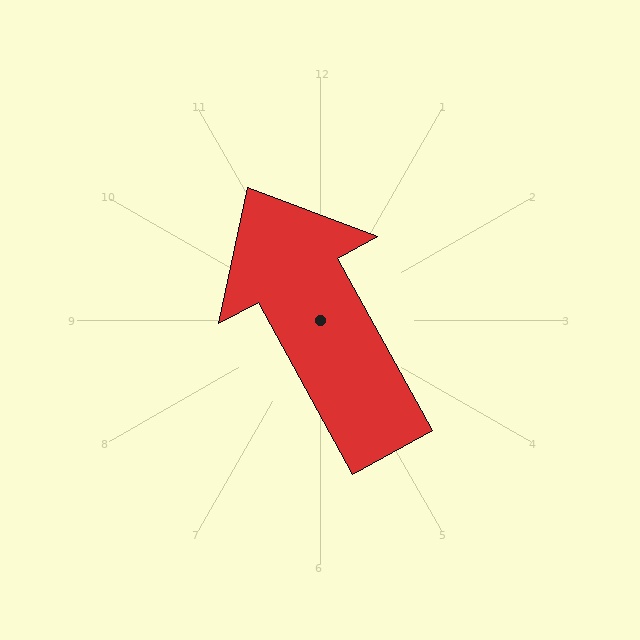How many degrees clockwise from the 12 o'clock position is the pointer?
Approximately 331 degrees.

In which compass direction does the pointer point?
Northwest.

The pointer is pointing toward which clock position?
Roughly 11 o'clock.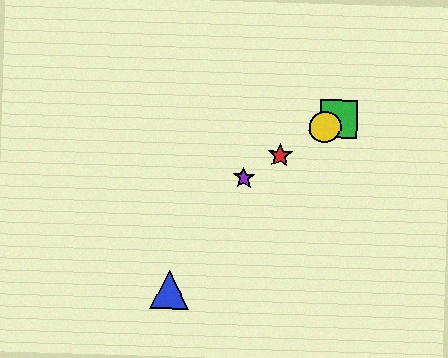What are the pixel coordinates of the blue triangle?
The blue triangle is at (169, 290).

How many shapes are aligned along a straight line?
4 shapes (the red star, the green square, the yellow circle, the purple star) are aligned along a straight line.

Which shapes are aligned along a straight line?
The red star, the green square, the yellow circle, the purple star are aligned along a straight line.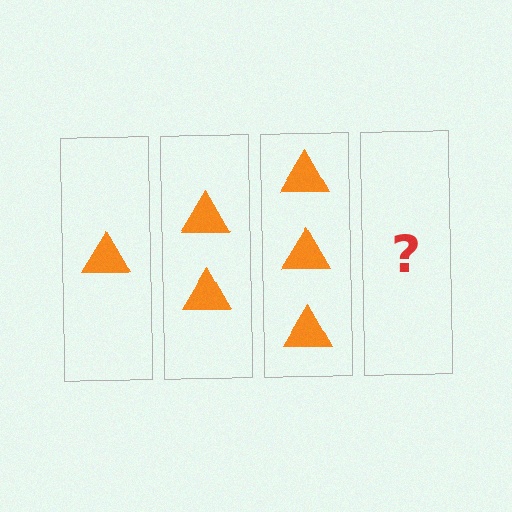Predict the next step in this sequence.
The next step is 4 triangles.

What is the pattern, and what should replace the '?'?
The pattern is that each step adds one more triangle. The '?' should be 4 triangles.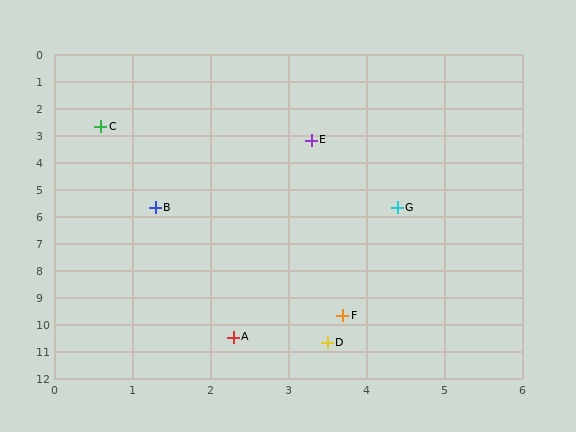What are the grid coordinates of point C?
Point C is at approximately (0.6, 2.7).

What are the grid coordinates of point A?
Point A is at approximately (2.3, 10.5).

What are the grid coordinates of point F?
Point F is at approximately (3.7, 9.7).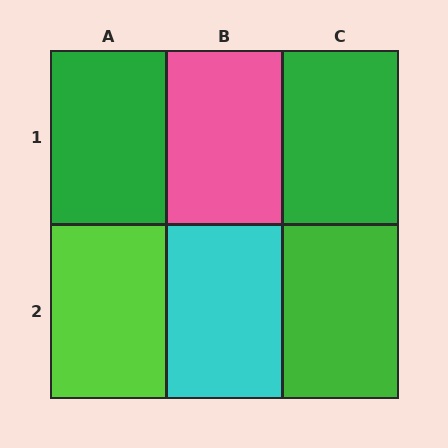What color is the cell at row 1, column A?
Green.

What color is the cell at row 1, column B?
Pink.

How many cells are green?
3 cells are green.